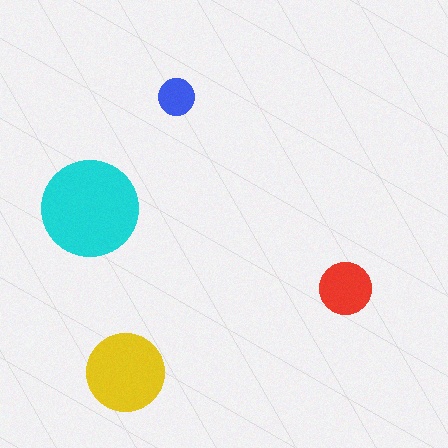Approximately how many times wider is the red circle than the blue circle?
About 1.5 times wider.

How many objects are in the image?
There are 4 objects in the image.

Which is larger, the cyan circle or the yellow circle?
The cyan one.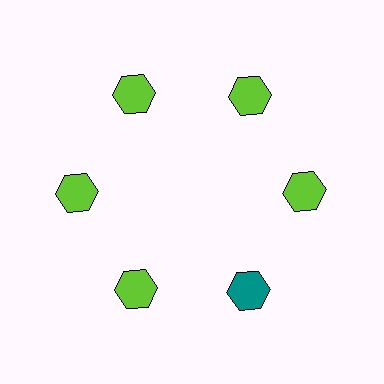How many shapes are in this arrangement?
There are 6 shapes arranged in a ring pattern.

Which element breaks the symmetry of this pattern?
The teal hexagon at roughly the 5 o'clock position breaks the symmetry. All other shapes are lime hexagons.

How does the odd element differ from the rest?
It has a different color: teal instead of lime.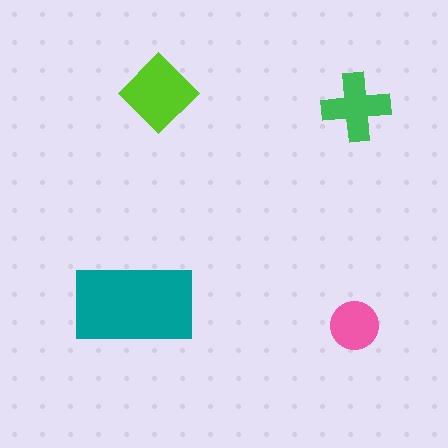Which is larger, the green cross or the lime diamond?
The lime diamond.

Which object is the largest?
The teal rectangle.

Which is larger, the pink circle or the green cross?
The green cross.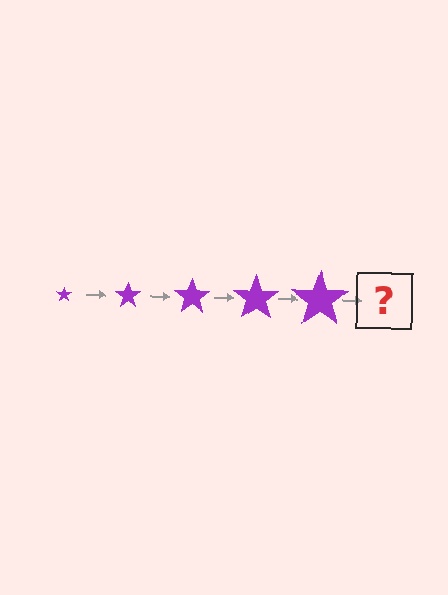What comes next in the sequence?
The next element should be a purple star, larger than the previous one.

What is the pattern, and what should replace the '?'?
The pattern is that the star gets progressively larger each step. The '?' should be a purple star, larger than the previous one.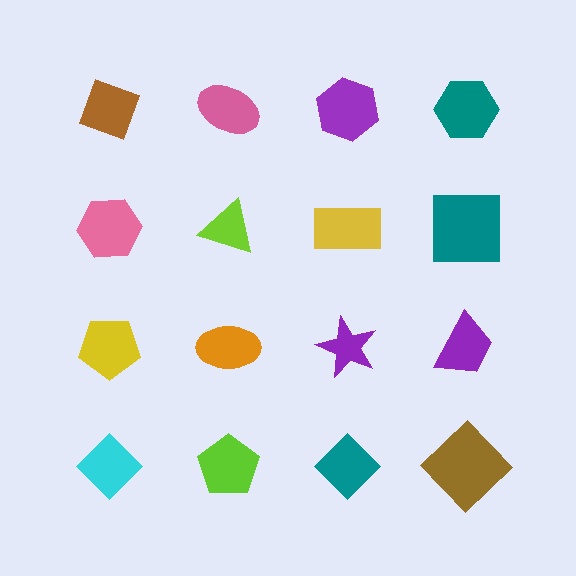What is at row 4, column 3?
A teal diamond.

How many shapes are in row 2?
4 shapes.